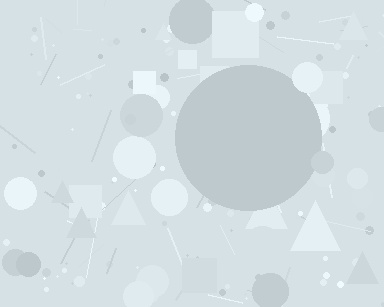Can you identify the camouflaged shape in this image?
The camouflaged shape is a circle.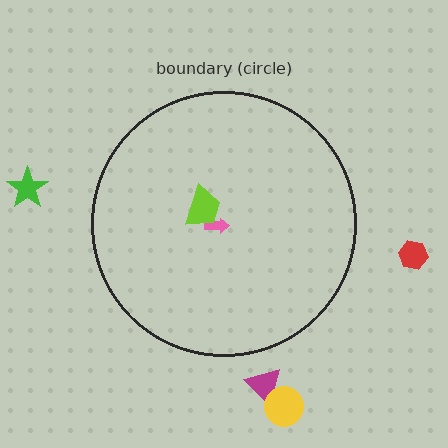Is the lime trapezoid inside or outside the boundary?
Inside.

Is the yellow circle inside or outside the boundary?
Outside.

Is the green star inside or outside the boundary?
Outside.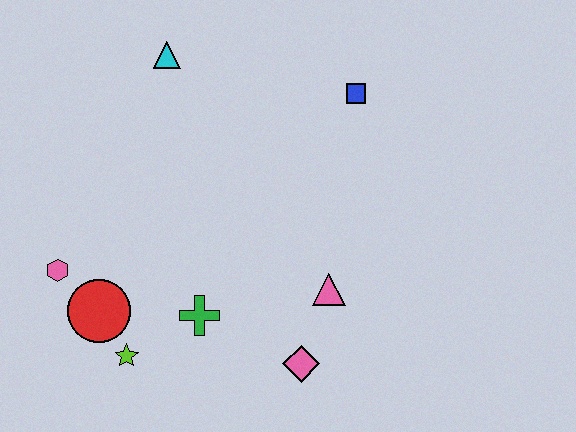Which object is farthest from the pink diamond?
The cyan triangle is farthest from the pink diamond.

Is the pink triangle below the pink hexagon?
Yes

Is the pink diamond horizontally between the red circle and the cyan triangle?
No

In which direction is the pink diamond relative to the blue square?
The pink diamond is below the blue square.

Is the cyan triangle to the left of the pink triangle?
Yes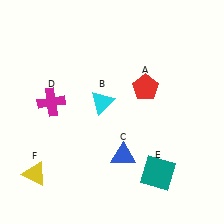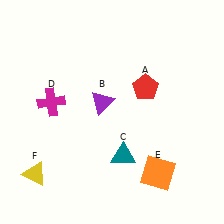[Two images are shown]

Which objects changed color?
B changed from cyan to purple. C changed from blue to teal. E changed from teal to orange.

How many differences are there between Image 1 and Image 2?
There are 3 differences between the two images.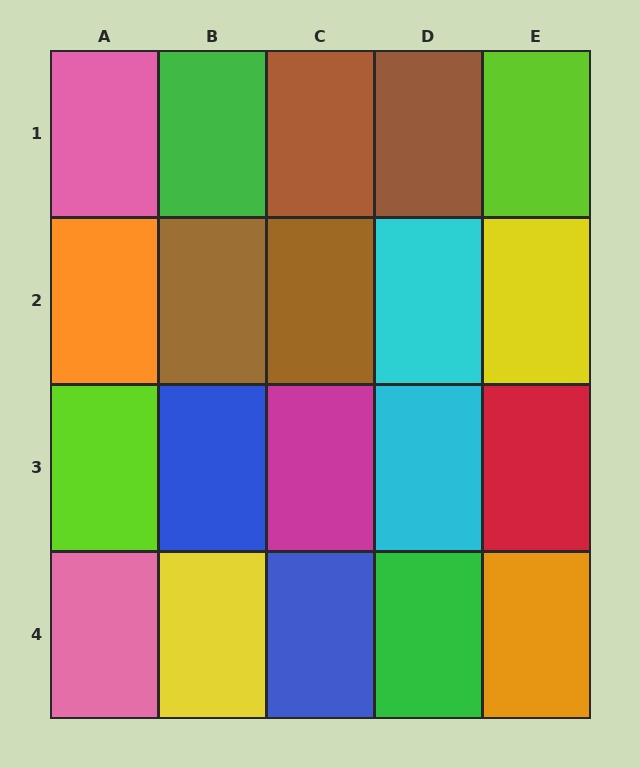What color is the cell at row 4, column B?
Yellow.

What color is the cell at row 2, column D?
Cyan.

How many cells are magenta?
1 cell is magenta.